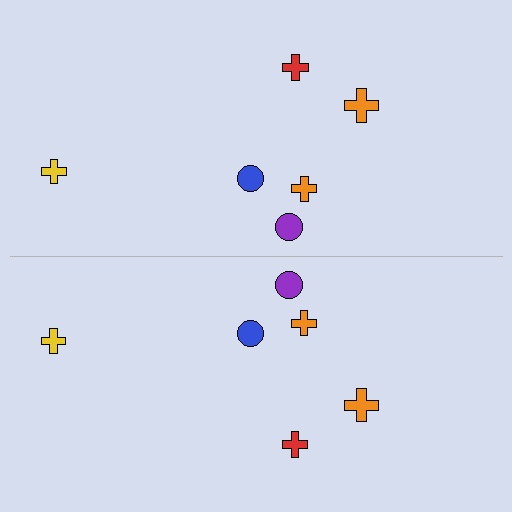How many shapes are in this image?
There are 12 shapes in this image.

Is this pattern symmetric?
Yes, this pattern has bilateral (reflection) symmetry.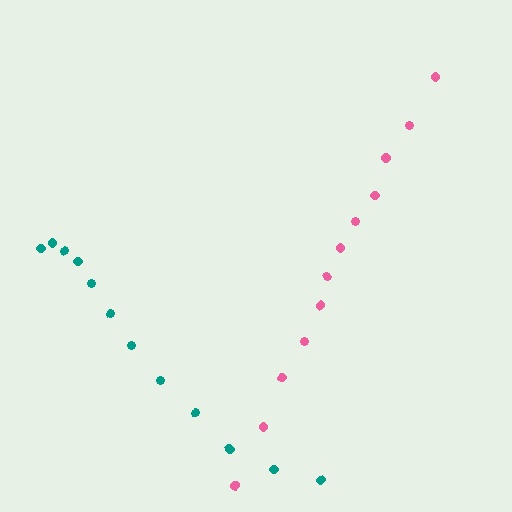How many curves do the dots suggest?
There are 2 distinct paths.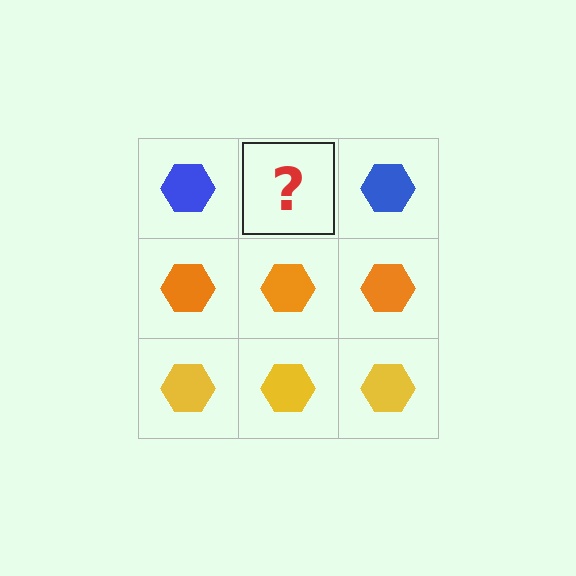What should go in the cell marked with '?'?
The missing cell should contain a blue hexagon.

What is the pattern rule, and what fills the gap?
The rule is that each row has a consistent color. The gap should be filled with a blue hexagon.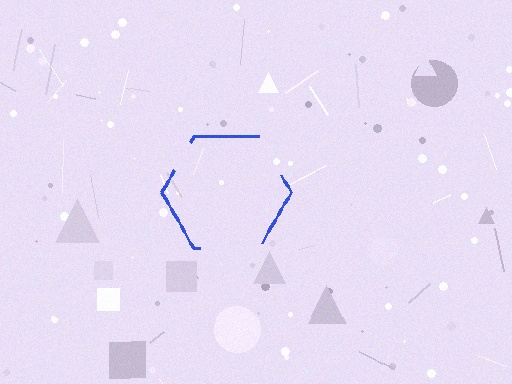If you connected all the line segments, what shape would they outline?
They would outline a hexagon.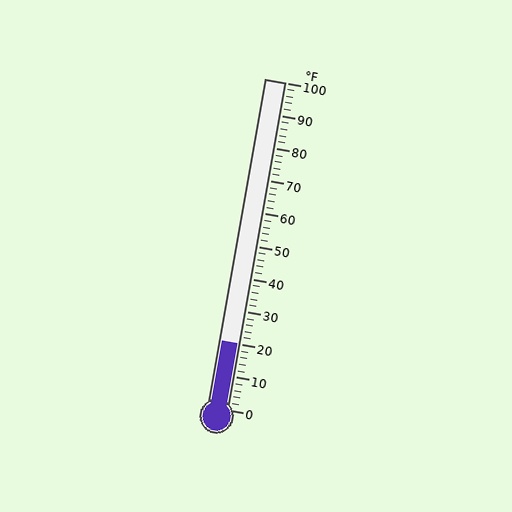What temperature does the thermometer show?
The thermometer shows approximately 20°F.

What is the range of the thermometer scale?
The thermometer scale ranges from 0°F to 100°F.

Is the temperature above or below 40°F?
The temperature is below 40°F.